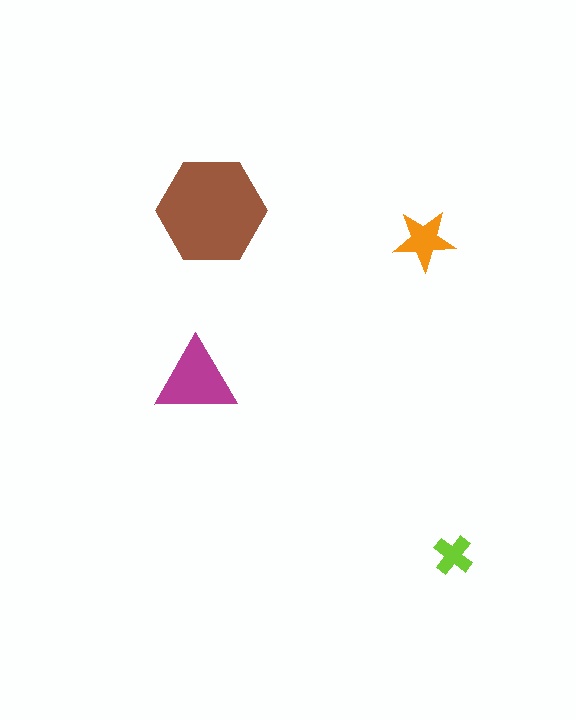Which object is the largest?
The brown hexagon.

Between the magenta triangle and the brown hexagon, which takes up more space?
The brown hexagon.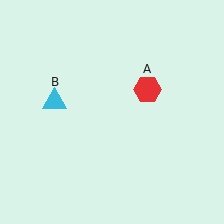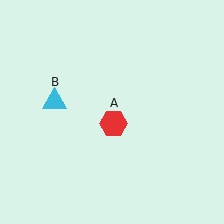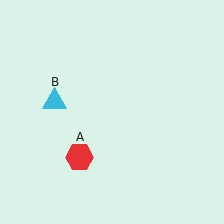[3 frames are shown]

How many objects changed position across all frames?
1 object changed position: red hexagon (object A).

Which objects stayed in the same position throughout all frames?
Cyan triangle (object B) remained stationary.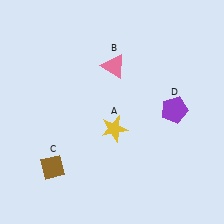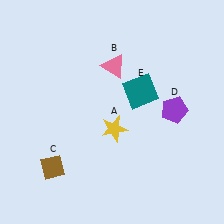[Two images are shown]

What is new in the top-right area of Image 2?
A teal square (E) was added in the top-right area of Image 2.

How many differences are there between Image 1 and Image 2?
There is 1 difference between the two images.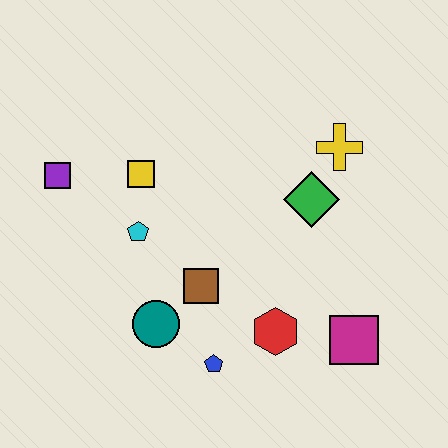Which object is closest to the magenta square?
The red hexagon is closest to the magenta square.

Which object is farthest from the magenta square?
The purple square is farthest from the magenta square.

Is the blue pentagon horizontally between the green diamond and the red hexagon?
No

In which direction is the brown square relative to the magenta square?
The brown square is to the left of the magenta square.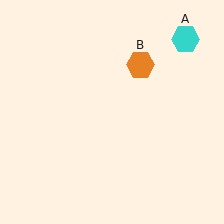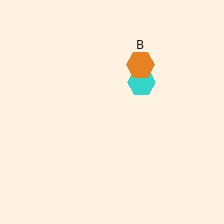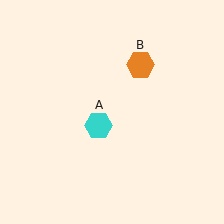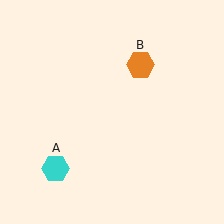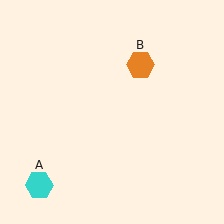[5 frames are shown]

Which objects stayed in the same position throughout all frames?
Orange hexagon (object B) remained stationary.